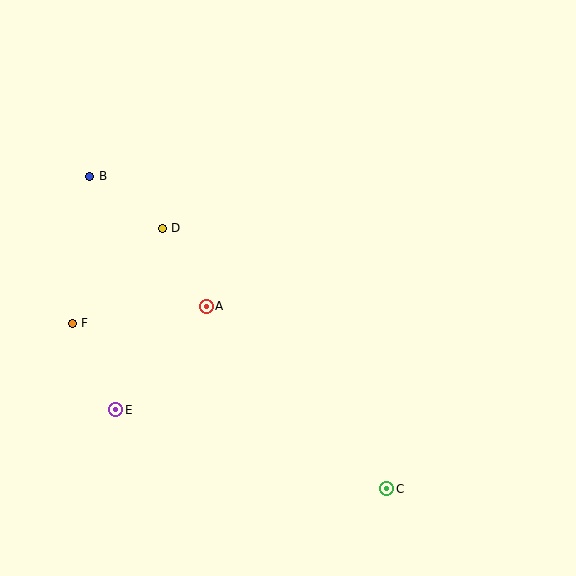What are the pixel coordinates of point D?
Point D is at (162, 228).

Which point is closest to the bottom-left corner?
Point E is closest to the bottom-left corner.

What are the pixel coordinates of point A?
Point A is at (206, 306).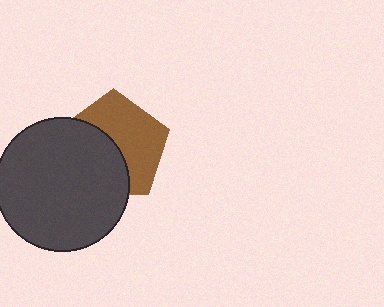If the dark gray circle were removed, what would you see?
You would see the complete brown pentagon.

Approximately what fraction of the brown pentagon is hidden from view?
Roughly 47% of the brown pentagon is hidden behind the dark gray circle.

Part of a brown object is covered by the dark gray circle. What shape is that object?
It is a pentagon.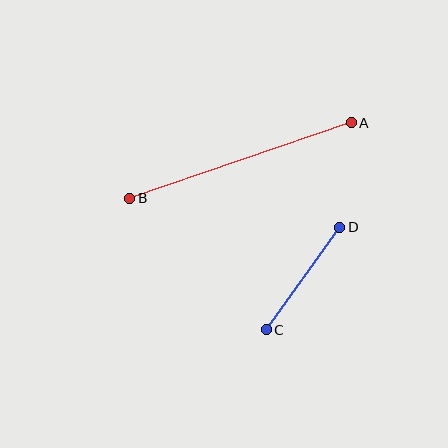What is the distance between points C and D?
The distance is approximately 126 pixels.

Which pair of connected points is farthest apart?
Points A and B are farthest apart.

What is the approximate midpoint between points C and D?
The midpoint is at approximately (303, 279) pixels.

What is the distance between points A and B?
The distance is approximately 234 pixels.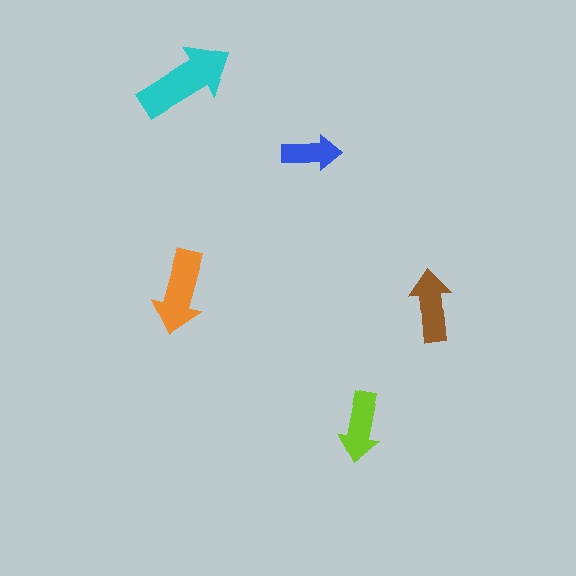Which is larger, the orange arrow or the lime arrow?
The orange one.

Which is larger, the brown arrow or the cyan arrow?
The cyan one.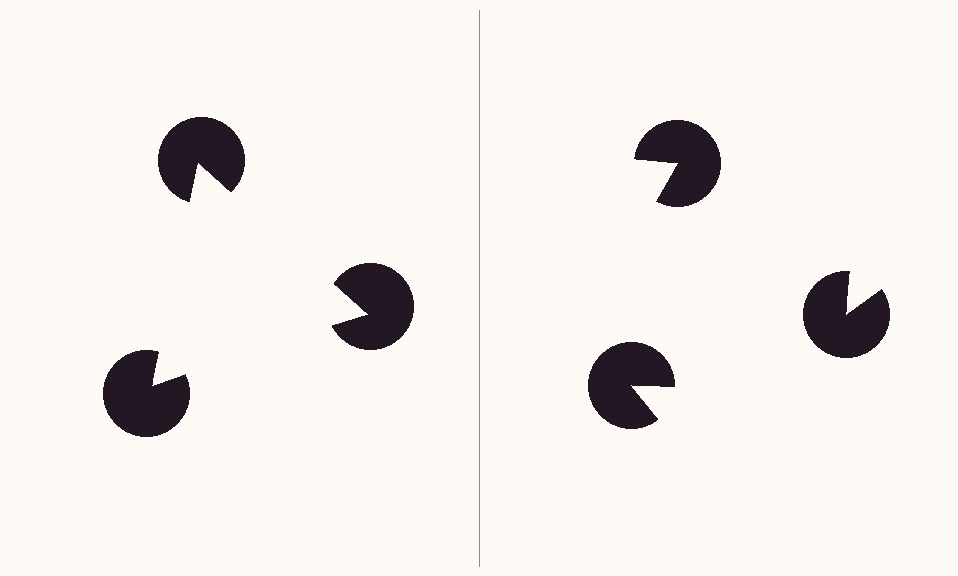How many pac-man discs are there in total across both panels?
6 — 3 on each side.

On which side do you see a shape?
An illusory triangle appears on the left side. On the right side the wedge cuts are rotated, so no coherent shape forms.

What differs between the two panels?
The pac-man discs are positioned identically on both sides; only the wedge orientations differ. On the left they align to a triangle; on the right they are misaligned.